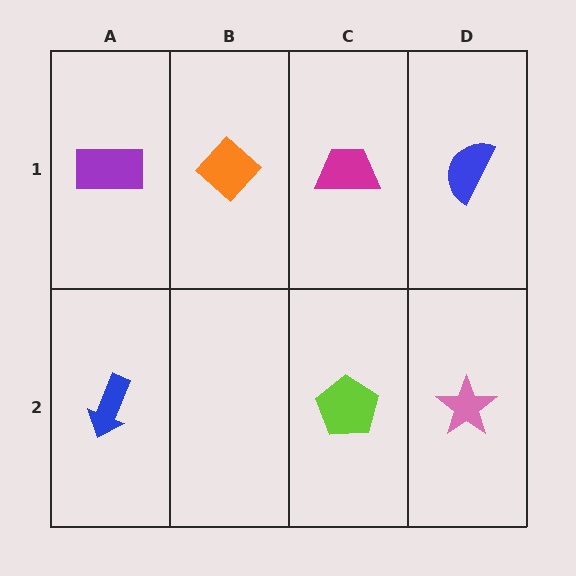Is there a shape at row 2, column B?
No, that cell is empty.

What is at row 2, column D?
A pink star.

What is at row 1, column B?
An orange diamond.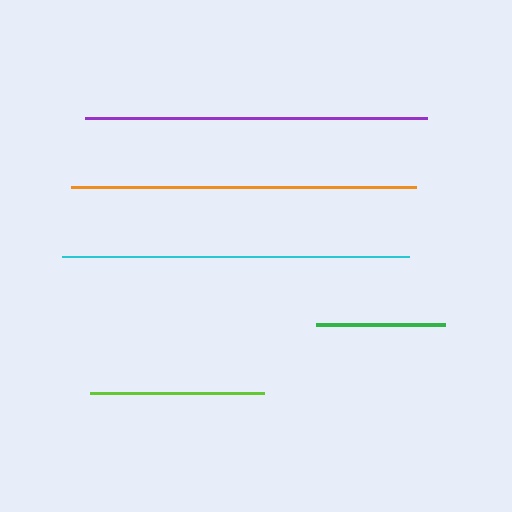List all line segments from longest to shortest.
From longest to shortest: cyan, orange, purple, lime, green.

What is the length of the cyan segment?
The cyan segment is approximately 348 pixels long.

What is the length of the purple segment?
The purple segment is approximately 342 pixels long.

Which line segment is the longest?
The cyan line is the longest at approximately 348 pixels.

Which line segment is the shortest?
The green line is the shortest at approximately 130 pixels.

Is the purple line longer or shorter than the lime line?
The purple line is longer than the lime line.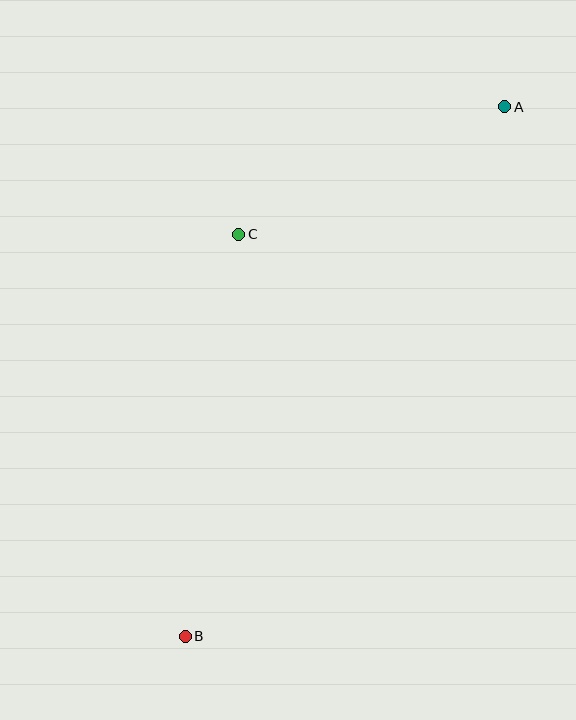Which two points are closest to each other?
Points A and C are closest to each other.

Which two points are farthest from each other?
Points A and B are farthest from each other.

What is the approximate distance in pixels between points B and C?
The distance between B and C is approximately 405 pixels.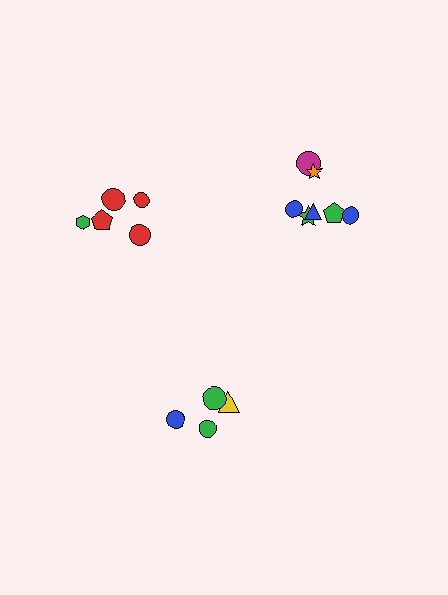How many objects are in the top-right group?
There are 7 objects.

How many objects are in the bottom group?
There are 4 objects.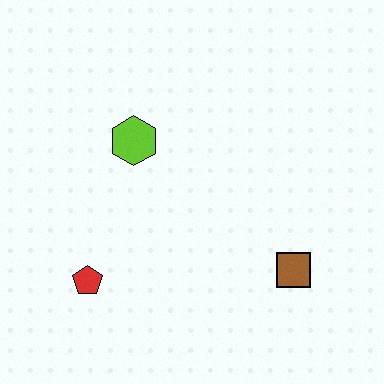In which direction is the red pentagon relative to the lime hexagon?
The red pentagon is below the lime hexagon.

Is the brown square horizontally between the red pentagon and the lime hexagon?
No